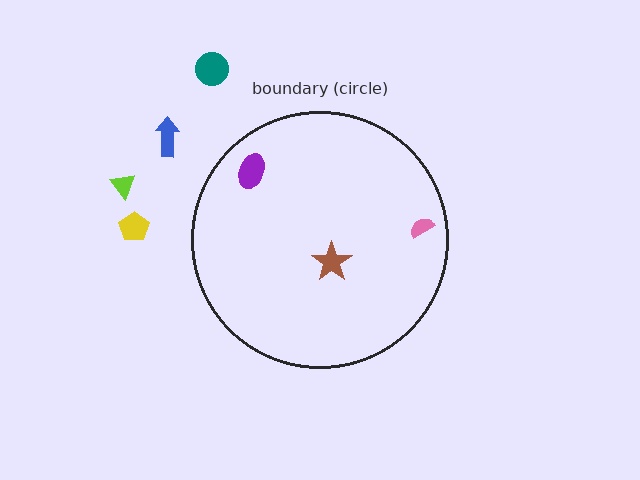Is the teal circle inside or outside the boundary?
Outside.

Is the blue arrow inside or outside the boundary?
Outside.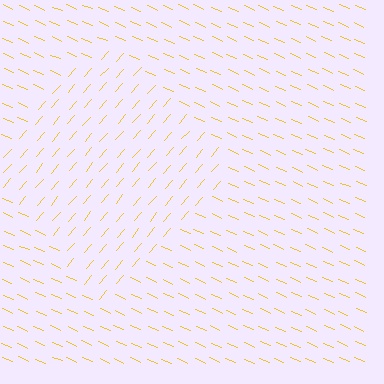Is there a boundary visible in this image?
Yes, there is a texture boundary formed by a change in line orientation.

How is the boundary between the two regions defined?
The boundary is defined purely by a change in line orientation (approximately 73 degrees difference). All lines are the same color and thickness.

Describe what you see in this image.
The image is filled with small yellow line segments. A diamond region in the image has lines oriented differently from the surrounding lines, creating a visible texture boundary.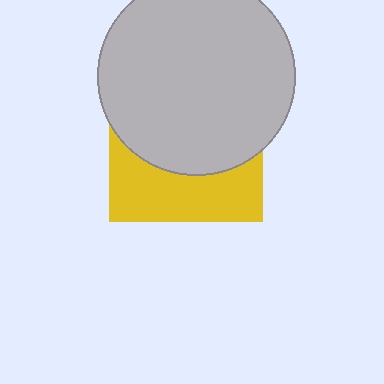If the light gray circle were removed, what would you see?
You would see the complete yellow square.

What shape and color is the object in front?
The object in front is a light gray circle.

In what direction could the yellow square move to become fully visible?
The yellow square could move down. That would shift it out from behind the light gray circle entirely.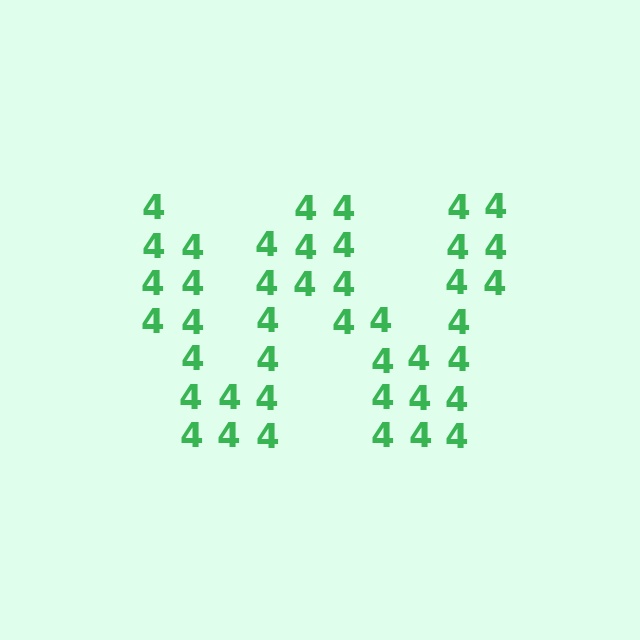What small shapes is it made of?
It is made of small digit 4's.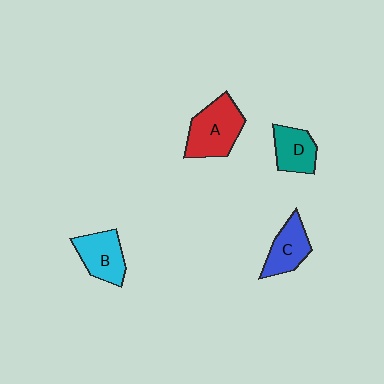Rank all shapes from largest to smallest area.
From largest to smallest: A (red), B (cyan), C (blue), D (teal).